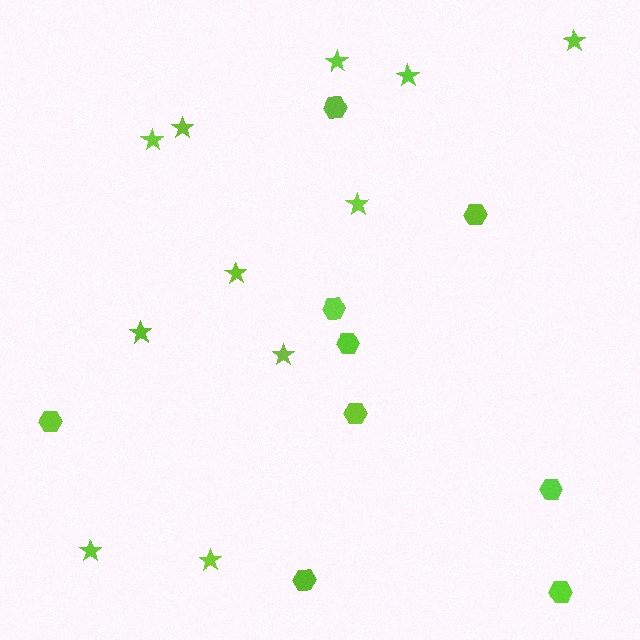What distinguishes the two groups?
There are 2 groups: one group of hexagons (9) and one group of stars (11).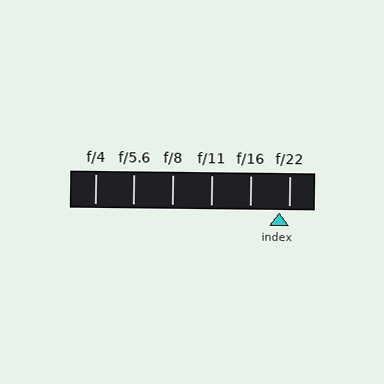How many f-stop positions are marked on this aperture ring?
There are 6 f-stop positions marked.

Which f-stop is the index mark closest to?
The index mark is closest to f/22.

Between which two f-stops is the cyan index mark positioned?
The index mark is between f/16 and f/22.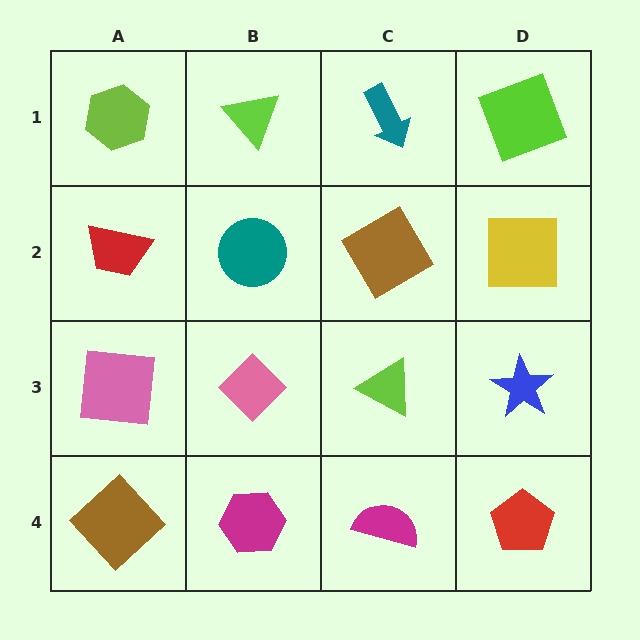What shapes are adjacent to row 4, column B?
A pink diamond (row 3, column B), a brown diamond (row 4, column A), a magenta semicircle (row 4, column C).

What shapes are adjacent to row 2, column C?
A teal arrow (row 1, column C), a lime triangle (row 3, column C), a teal circle (row 2, column B), a yellow square (row 2, column D).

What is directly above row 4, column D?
A blue star.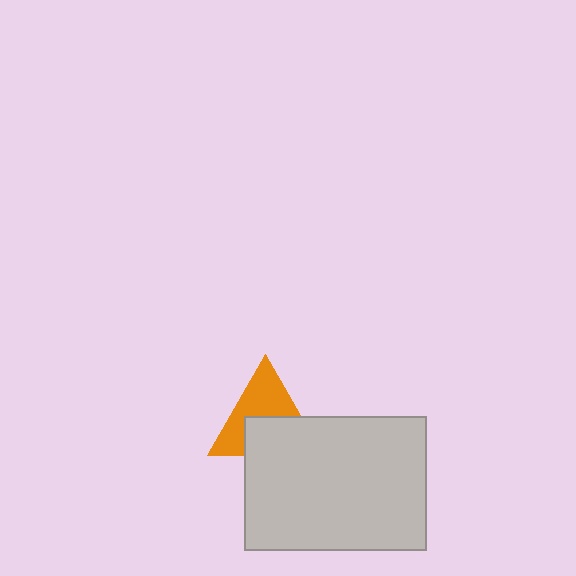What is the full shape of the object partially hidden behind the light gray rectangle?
The partially hidden object is an orange triangle.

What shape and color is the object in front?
The object in front is a light gray rectangle.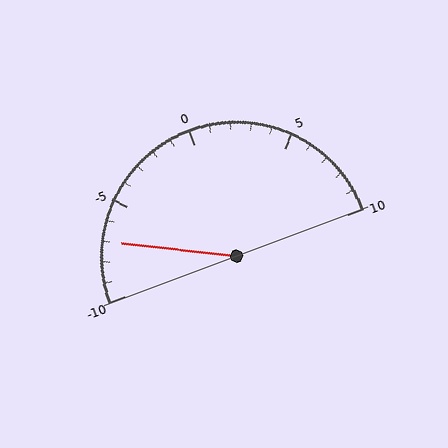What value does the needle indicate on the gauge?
The needle indicates approximately -7.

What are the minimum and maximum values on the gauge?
The gauge ranges from -10 to 10.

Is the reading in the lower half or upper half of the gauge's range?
The reading is in the lower half of the range (-10 to 10).